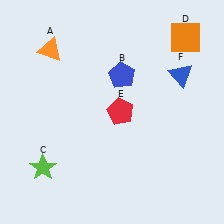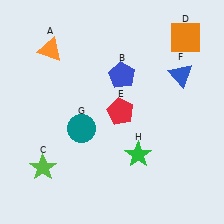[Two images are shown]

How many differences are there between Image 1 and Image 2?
There are 2 differences between the two images.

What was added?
A teal circle (G), a green star (H) were added in Image 2.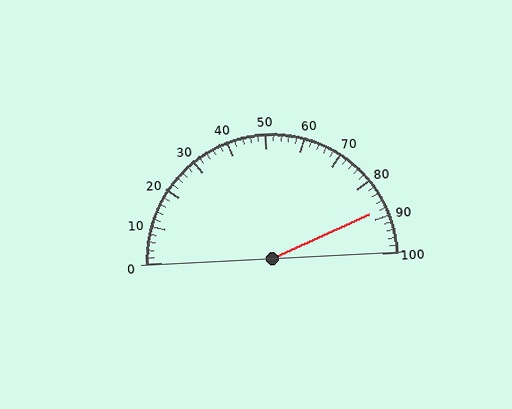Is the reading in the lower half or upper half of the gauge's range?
The reading is in the upper half of the range (0 to 100).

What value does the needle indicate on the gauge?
The needle indicates approximately 88.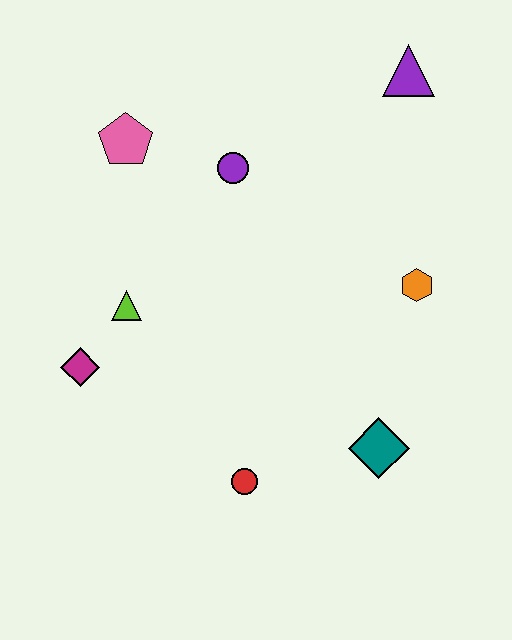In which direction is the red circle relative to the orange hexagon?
The red circle is below the orange hexagon.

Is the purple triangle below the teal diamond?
No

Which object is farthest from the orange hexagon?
The magenta diamond is farthest from the orange hexagon.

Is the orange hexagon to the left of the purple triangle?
No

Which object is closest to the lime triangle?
The magenta diamond is closest to the lime triangle.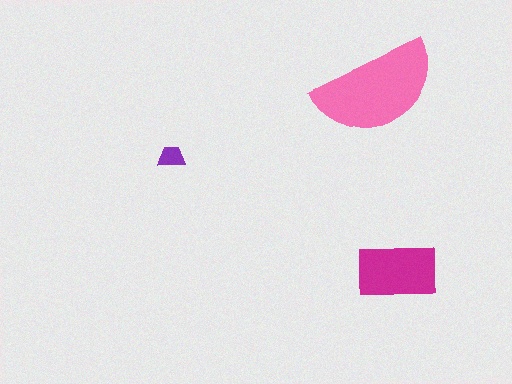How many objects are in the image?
There are 3 objects in the image.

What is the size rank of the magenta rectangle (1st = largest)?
2nd.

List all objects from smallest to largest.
The purple trapezoid, the magenta rectangle, the pink semicircle.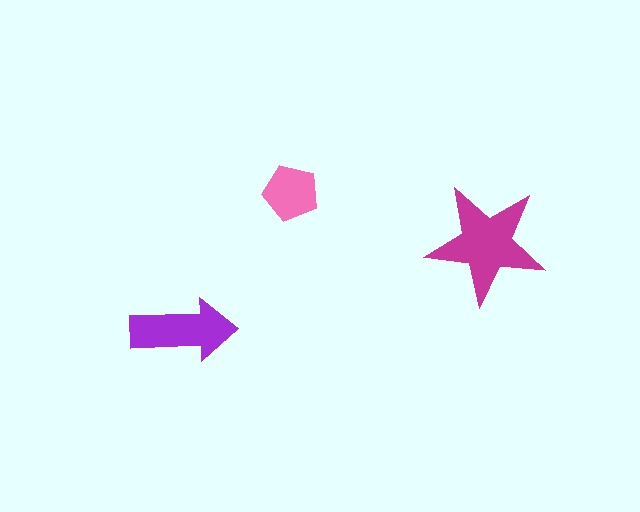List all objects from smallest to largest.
The pink pentagon, the purple arrow, the magenta star.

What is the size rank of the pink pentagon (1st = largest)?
3rd.